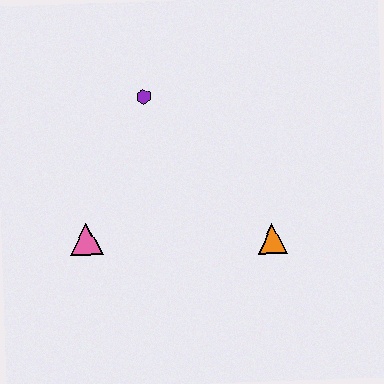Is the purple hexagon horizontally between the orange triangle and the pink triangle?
Yes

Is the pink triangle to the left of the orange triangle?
Yes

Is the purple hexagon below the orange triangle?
No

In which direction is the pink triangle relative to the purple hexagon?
The pink triangle is below the purple hexagon.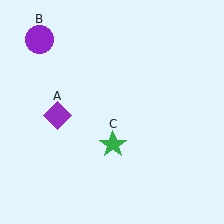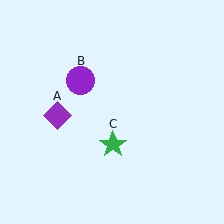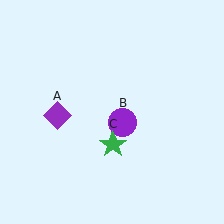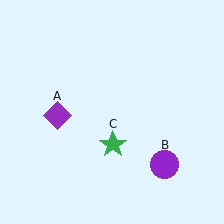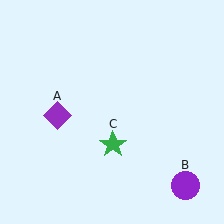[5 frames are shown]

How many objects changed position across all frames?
1 object changed position: purple circle (object B).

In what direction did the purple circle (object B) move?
The purple circle (object B) moved down and to the right.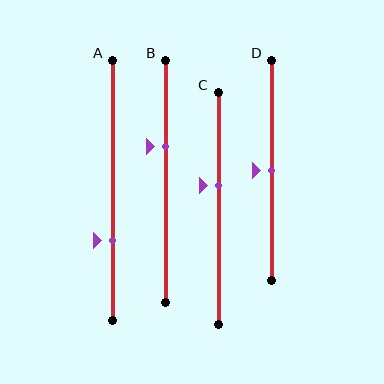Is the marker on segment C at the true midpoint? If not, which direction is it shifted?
No, the marker on segment C is shifted upward by about 10% of the segment length.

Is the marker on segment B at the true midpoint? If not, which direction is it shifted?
No, the marker on segment B is shifted upward by about 14% of the segment length.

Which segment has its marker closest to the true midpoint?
Segment D has its marker closest to the true midpoint.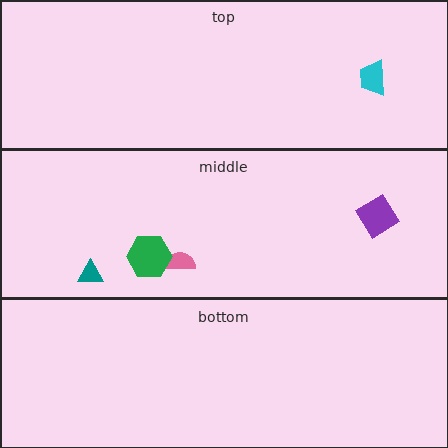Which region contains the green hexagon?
The middle region.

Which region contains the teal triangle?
The middle region.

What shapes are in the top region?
The cyan trapezoid.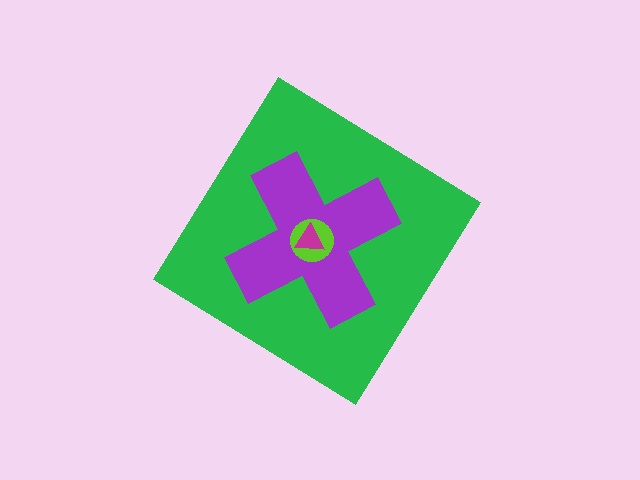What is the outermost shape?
The green diamond.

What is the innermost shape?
The magenta triangle.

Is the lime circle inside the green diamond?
Yes.